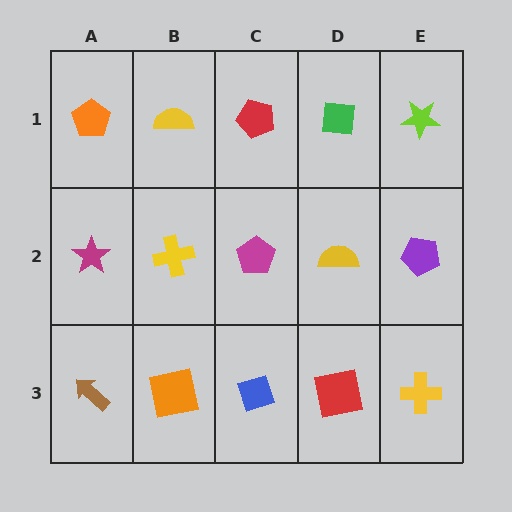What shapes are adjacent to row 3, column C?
A magenta pentagon (row 2, column C), an orange square (row 3, column B), a red square (row 3, column D).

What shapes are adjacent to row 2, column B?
A yellow semicircle (row 1, column B), an orange square (row 3, column B), a magenta star (row 2, column A), a magenta pentagon (row 2, column C).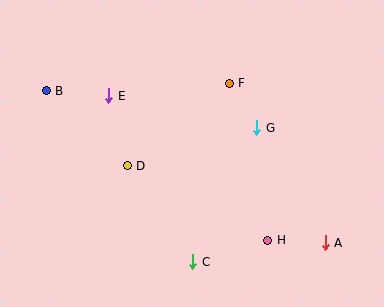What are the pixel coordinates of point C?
Point C is at (193, 262).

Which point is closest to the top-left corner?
Point B is closest to the top-left corner.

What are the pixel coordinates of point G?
Point G is at (257, 128).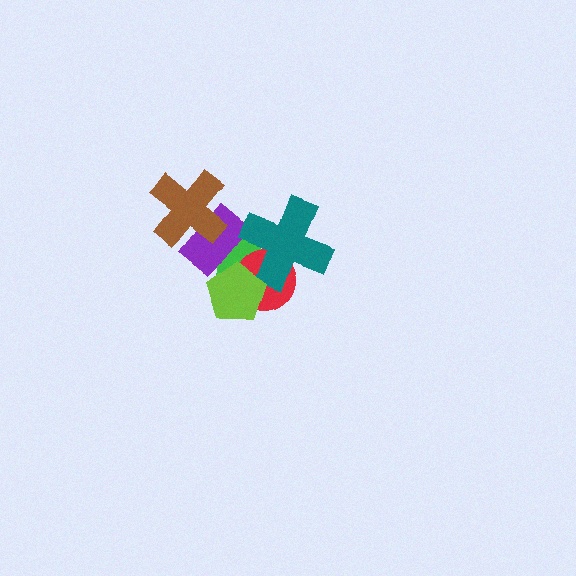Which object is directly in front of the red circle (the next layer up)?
The teal cross is directly in front of the red circle.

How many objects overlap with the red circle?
3 objects overlap with the red circle.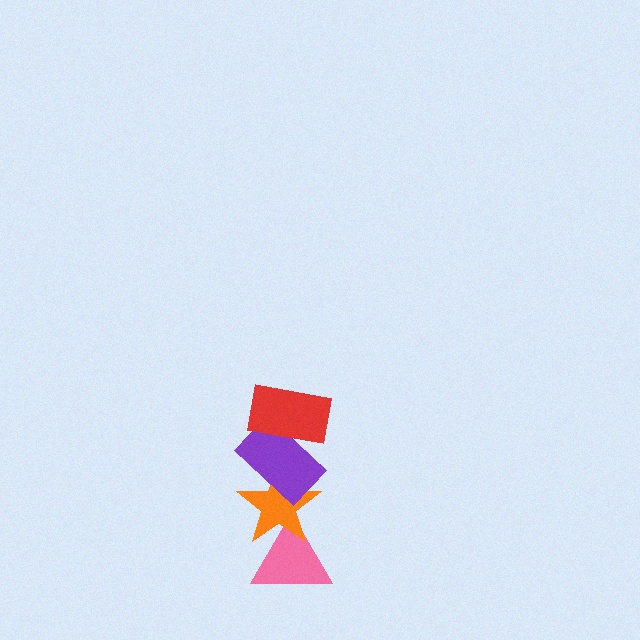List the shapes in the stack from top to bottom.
From top to bottom: the red rectangle, the purple rectangle, the orange star, the pink triangle.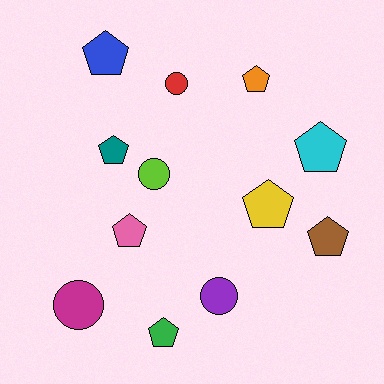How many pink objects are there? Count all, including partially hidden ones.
There is 1 pink object.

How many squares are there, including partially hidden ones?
There are no squares.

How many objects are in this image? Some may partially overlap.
There are 12 objects.